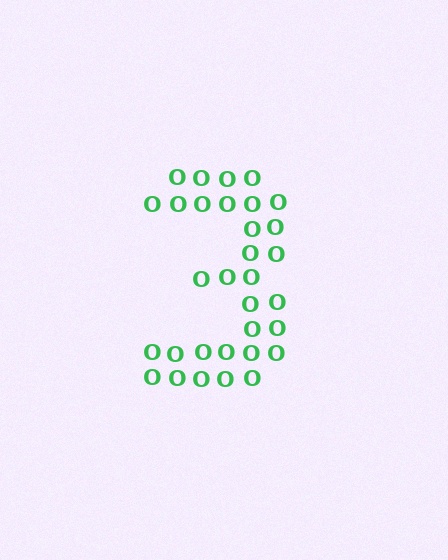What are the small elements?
The small elements are letter O's.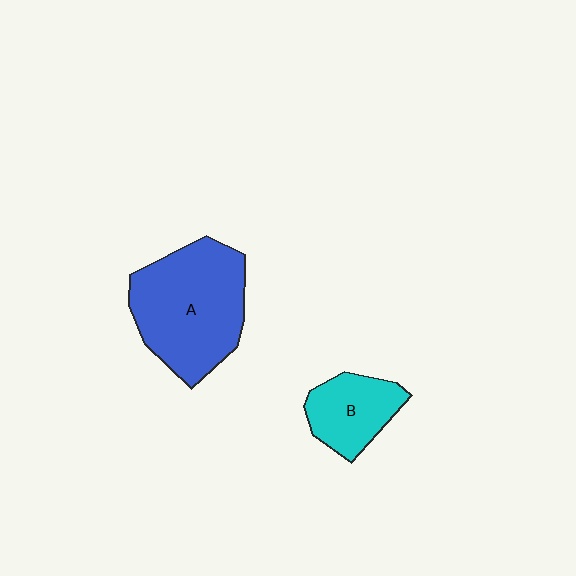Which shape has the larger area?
Shape A (blue).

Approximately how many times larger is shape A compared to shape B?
Approximately 2.1 times.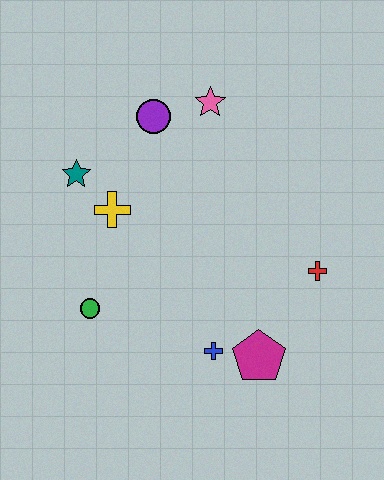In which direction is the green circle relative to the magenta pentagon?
The green circle is to the left of the magenta pentagon.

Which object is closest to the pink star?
The purple circle is closest to the pink star.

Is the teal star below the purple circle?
Yes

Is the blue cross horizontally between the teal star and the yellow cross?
No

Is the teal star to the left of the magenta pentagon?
Yes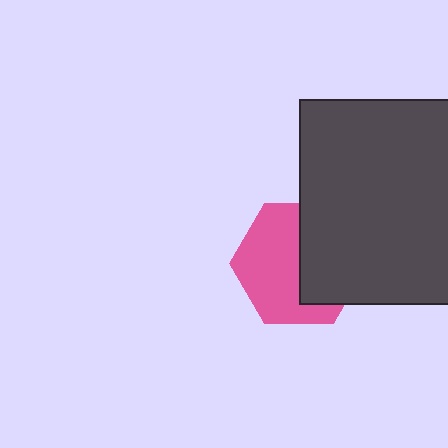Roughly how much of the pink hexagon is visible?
About half of it is visible (roughly 56%).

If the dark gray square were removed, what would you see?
You would see the complete pink hexagon.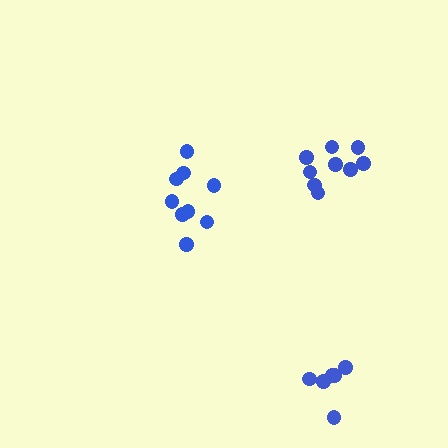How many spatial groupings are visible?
There are 3 spatial groupings.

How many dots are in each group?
Group 1: 9 dots, Group 2: 6 dots, Group 3: 9 dots (24 total).